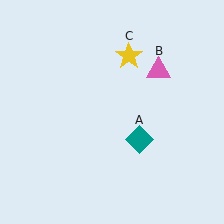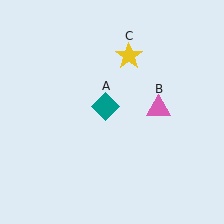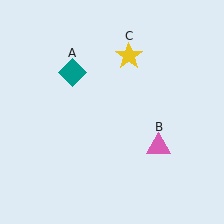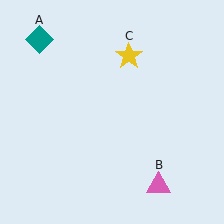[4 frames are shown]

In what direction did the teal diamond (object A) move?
The teal diamond (object A) moved up and to the left.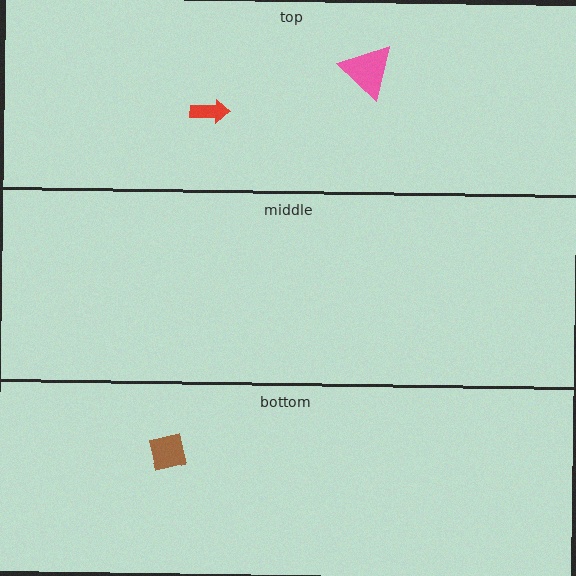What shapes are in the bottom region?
The brown square.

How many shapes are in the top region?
2.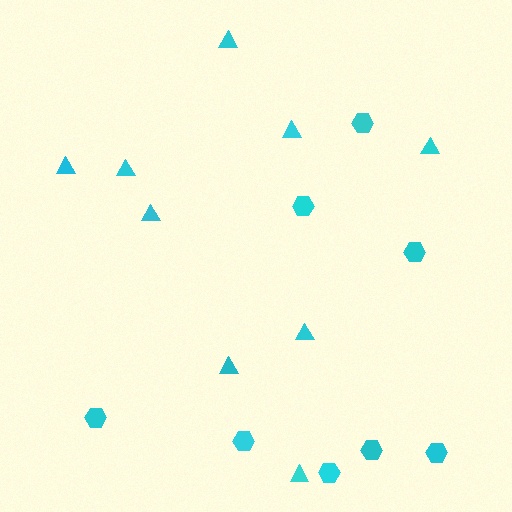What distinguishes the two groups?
There are 2 groups: one group of hexagons (8) and one group of triangles (9).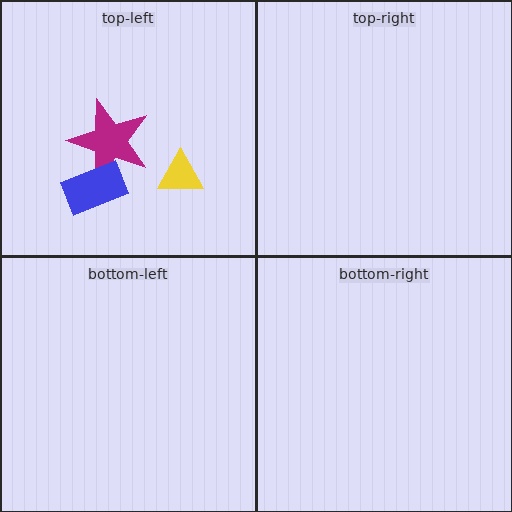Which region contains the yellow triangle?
The top-left region.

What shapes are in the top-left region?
The magenta star, the blue rectangle, the yellow triangle.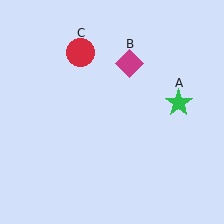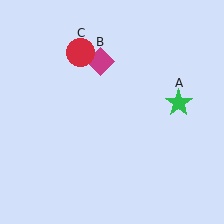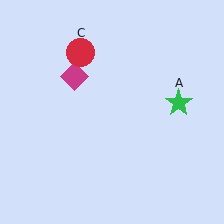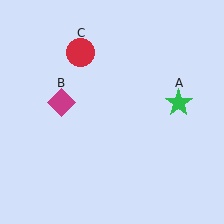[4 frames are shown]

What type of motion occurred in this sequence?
The magenta diamond (object B) rotated counterclockwise around the center of the scene.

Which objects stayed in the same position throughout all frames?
Green star (object A) and red circle (object C) remained stationary.